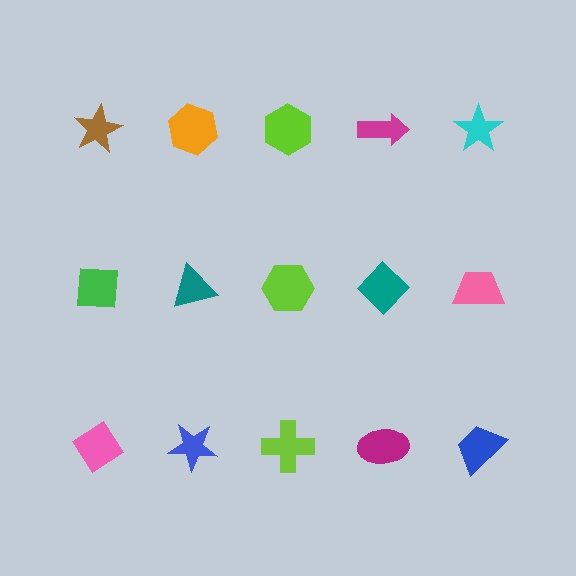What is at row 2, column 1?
A green square.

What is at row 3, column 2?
A blue star.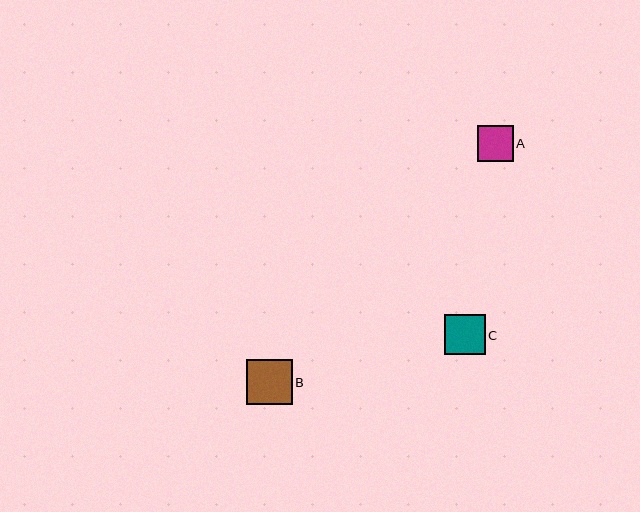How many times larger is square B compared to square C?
Square B is approximately 1.1 times the size of square C.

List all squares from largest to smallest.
From largest to smallest: B, C, A.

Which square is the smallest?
Square A is the smallest with a size of approximately 36 pixels.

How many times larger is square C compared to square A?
Square C is approximately 1.1 times the size of square A.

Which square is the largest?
Square B is the largest with a size of approximately 45 pixels.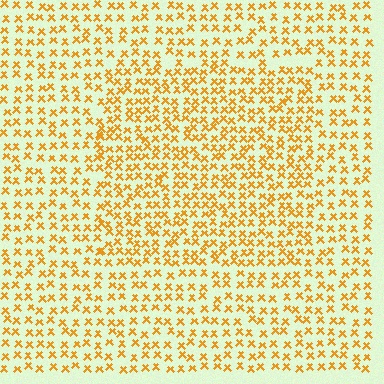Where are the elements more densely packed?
The elements are more densely packed inside the rectangle boundary.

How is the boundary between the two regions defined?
The boundary is defined by a change in element density (approximately 1.5x ratio). All elements are the same color, size, and shape.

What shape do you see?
I see a rectangle.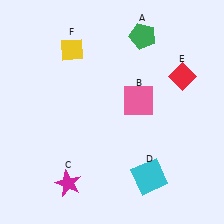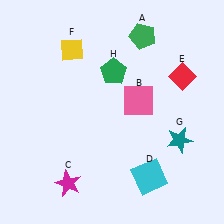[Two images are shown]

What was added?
A teal star (G), a green pentagon (H) were added in Image 2.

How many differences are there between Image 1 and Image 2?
There are 2 differences between the two images.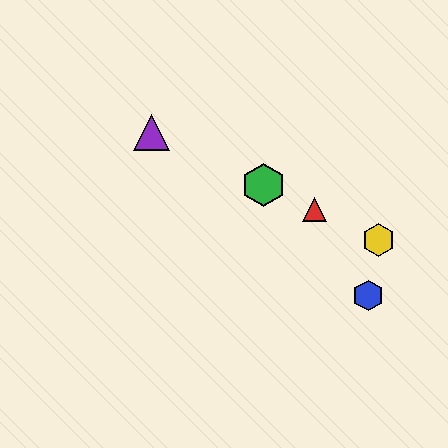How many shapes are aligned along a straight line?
4 shapes (the red triangle, the green hexagon, the yellow hexagon, the purple triangle) are aligned along a straight line.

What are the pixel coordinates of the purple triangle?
The purple triangle is at (152, 132).